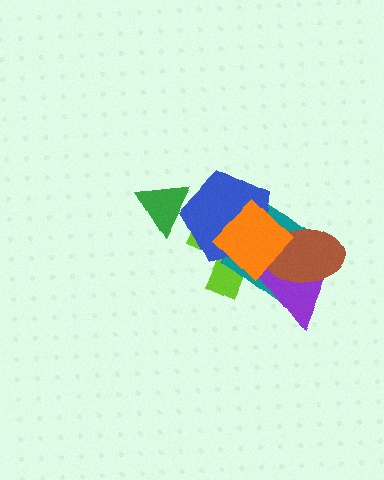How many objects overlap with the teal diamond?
5 objects overlap with the teal diamond.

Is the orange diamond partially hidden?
No, no other shape covers it.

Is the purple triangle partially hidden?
Yes, it is partially covered by another shape.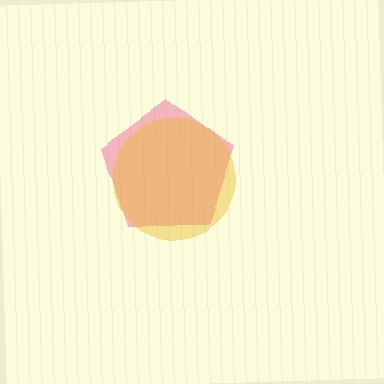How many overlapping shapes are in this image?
There are 2 overlapping shapes in the image.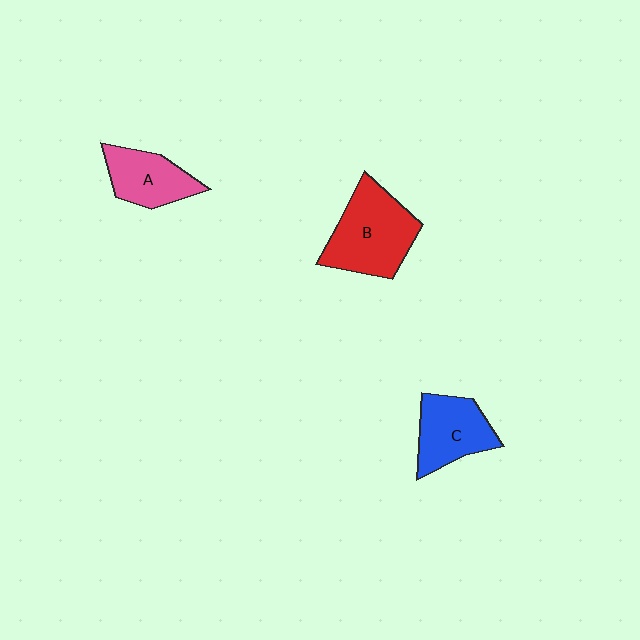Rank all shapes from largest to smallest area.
From largest to smallest: B (red), C (blue), A (pink).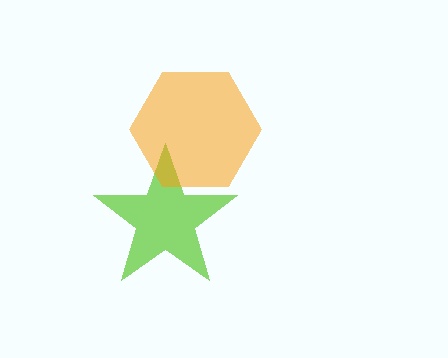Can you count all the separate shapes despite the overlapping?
Yes, there are 2 separate shapes.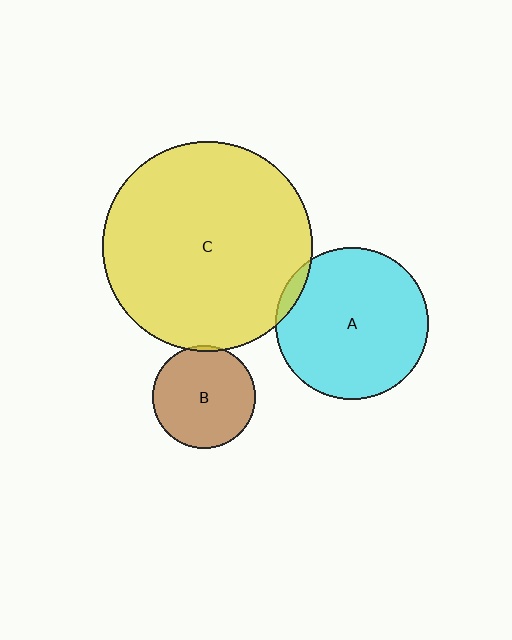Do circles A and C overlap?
Yes.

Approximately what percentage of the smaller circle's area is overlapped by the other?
Approximately 5%.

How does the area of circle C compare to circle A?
Approximately 1.9 times.